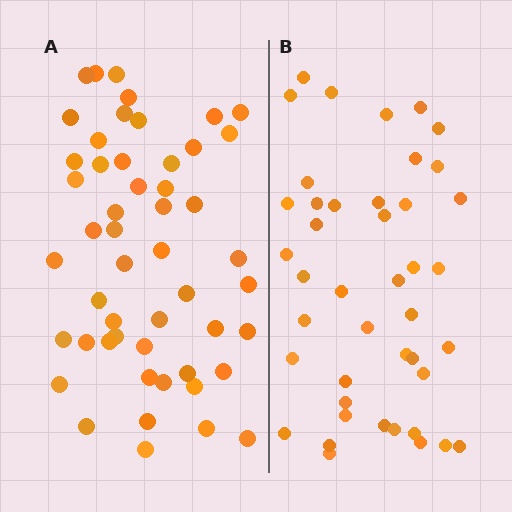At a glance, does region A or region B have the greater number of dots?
Region A (the left region) has more dots.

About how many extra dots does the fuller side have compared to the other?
Region A has roughly 8 or so more dots than region B.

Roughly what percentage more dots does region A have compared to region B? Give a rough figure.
About 20% more.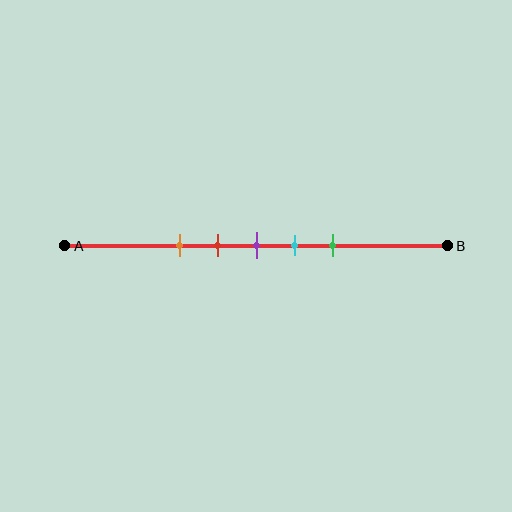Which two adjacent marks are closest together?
The red and purple marks are the closest adjacent pair.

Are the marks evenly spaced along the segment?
Yes, the marks are approximately evenly spaced.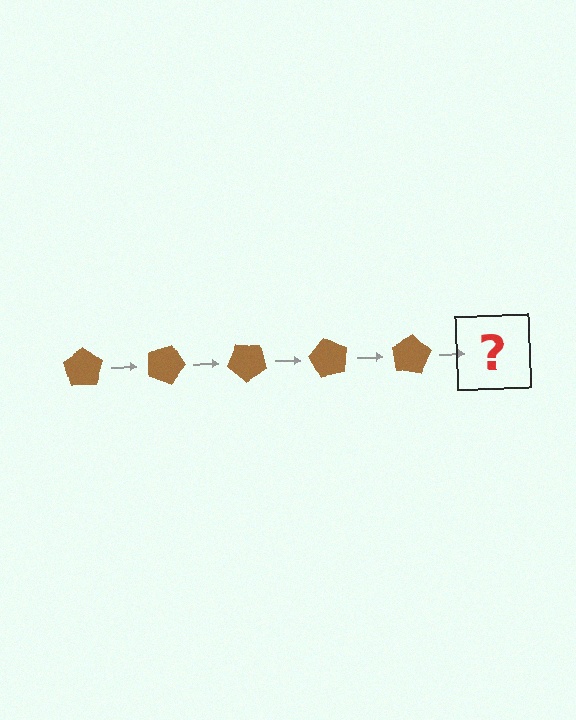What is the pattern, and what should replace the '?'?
The pattern is that the pentagon rotates 20 degrees each step. The '?' should be a brown pentagon rotated 100 degrees.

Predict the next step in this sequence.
The next step is a brown pentagon rotated 100 degrees.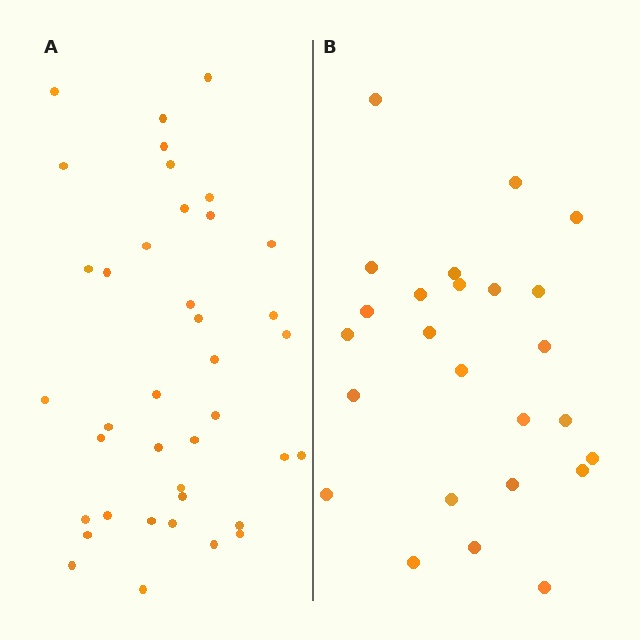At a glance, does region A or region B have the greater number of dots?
Region A (the left region) has more dots.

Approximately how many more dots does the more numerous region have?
Region A has approximately 15 more dots than region B.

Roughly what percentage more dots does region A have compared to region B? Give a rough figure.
About 55% more.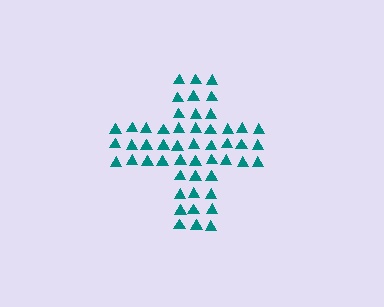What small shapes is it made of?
It is made of small triangles.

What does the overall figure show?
The overall figure shows a cross.